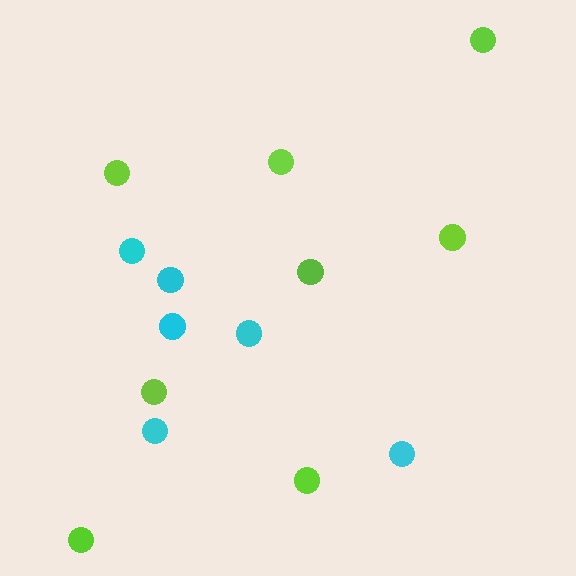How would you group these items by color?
There are 2 groups: one group of cyan circles (6) and one group of lime circles (8).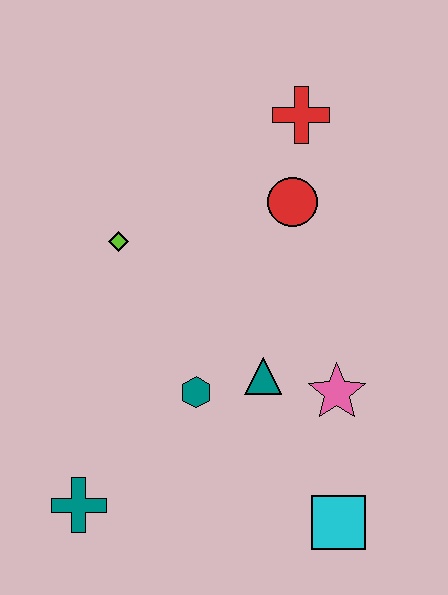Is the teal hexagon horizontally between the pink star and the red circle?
No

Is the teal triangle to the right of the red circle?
No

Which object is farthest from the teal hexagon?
The red cross is farthest from the teal hexagon.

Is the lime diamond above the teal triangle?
Yes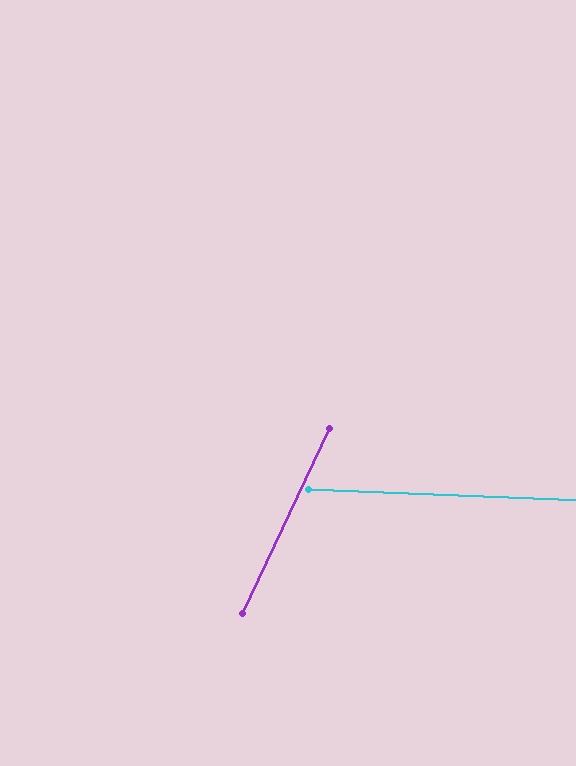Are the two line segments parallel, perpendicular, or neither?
Neither parallel nor perpendicular — they differ by about 67°.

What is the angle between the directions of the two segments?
Approximately 67 degrees.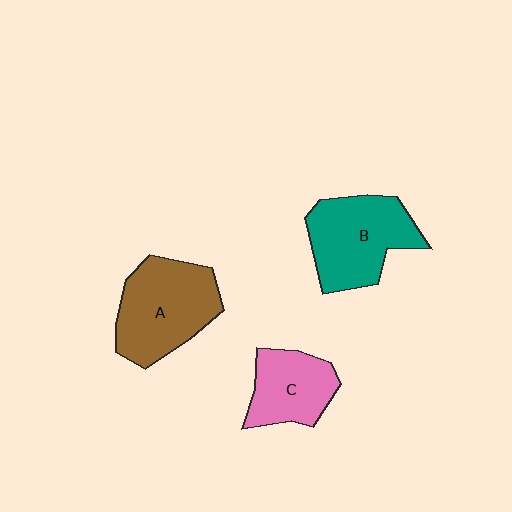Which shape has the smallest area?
Shape C (pink).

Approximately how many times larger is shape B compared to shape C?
Approximately 1.4 times.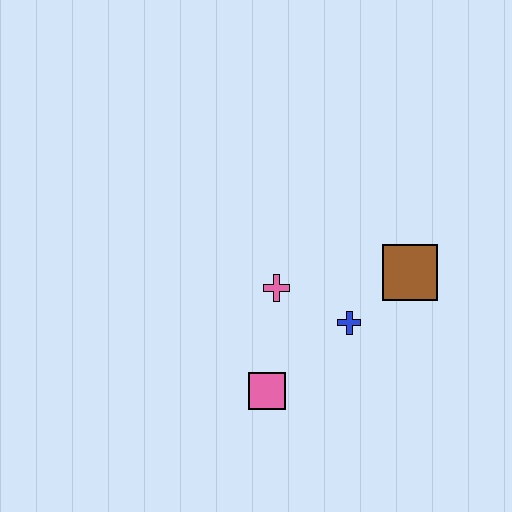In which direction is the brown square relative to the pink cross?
The brown square is to the right of the pink cross.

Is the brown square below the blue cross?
No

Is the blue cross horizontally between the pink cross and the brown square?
Yes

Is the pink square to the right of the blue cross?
No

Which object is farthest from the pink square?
The brown square is farthest from the pink square.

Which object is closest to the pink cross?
The blue cross is closest to the pink cross.